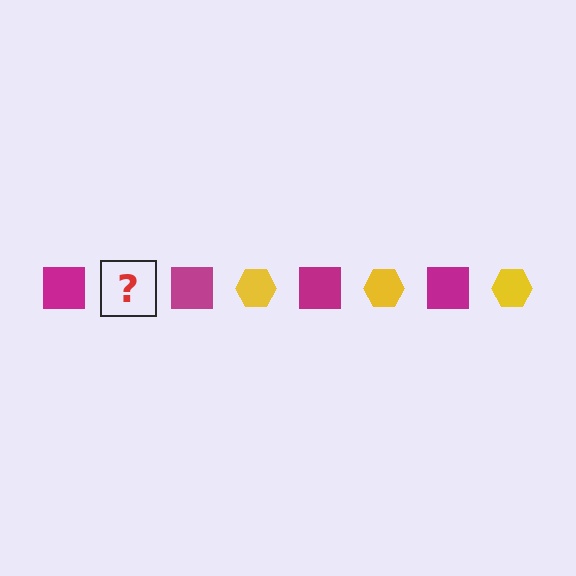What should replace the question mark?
The question mark should be replaced with a yellow hexagon.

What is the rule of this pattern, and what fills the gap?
The rule is that the pattern alternates between magenta square and yellow hexagon. The gap should be filled with a yellow hexagon.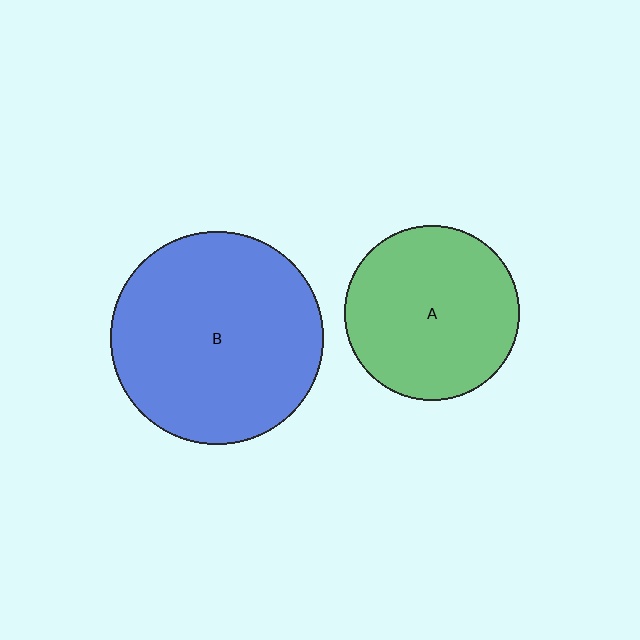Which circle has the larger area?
Circle B (blue).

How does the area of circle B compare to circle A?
Approximately 1.5 times.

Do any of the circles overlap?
No, none of the circles overlap.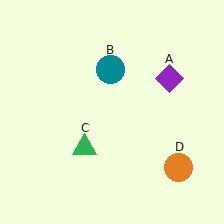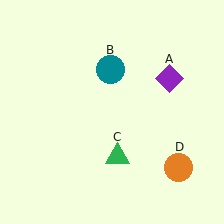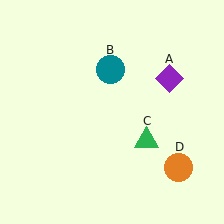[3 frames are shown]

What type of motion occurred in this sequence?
The green triangle (object C) rotated counterclockwise around the center of the scene.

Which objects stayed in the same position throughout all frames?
Purple diamond (object A) and teal circle (object B) and orange circle (object D) remained stationary.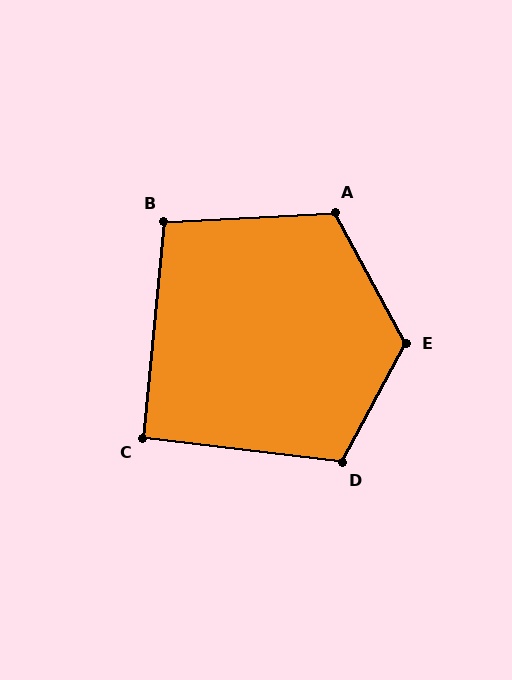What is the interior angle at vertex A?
Approximately 115 degrees (obtuse).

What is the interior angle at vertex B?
Approximately 99 degrees (obtuse).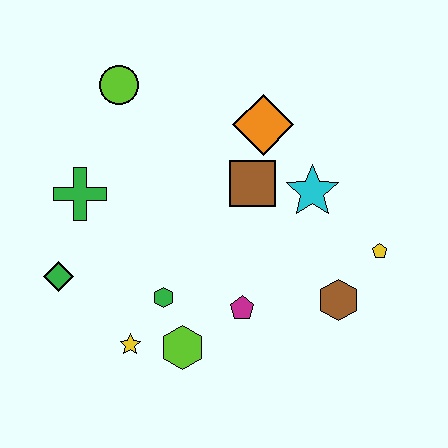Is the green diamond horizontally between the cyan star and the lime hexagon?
No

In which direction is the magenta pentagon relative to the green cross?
The magenta pentagon is to the right of the green cross.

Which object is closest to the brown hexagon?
The yellow pentagon is closest to the brown hexagon.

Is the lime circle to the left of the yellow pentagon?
Yes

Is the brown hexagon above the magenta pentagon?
Yes